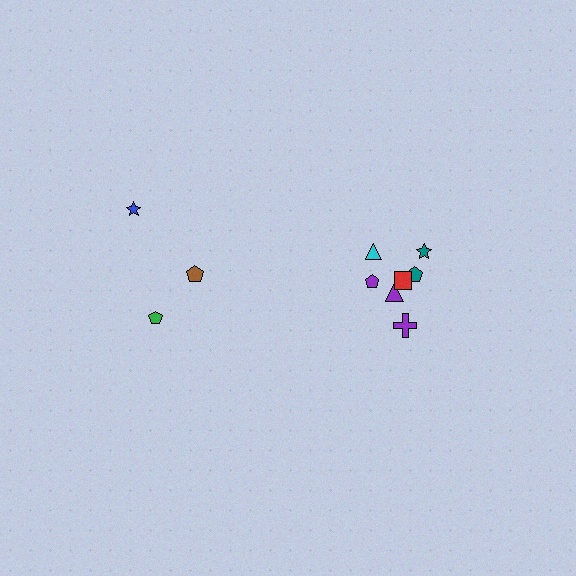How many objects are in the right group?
There are 7 objects.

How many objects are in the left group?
There are 3 objects.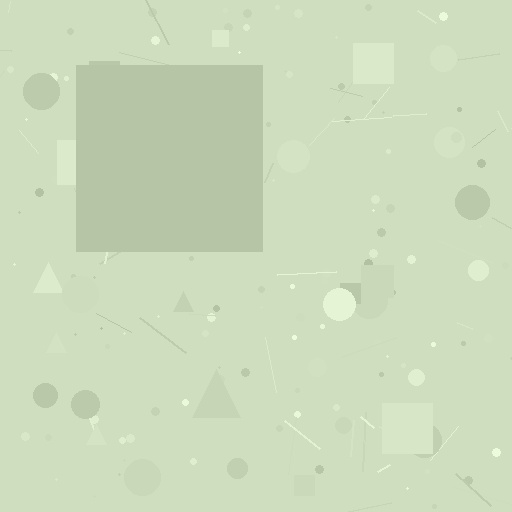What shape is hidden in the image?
A square is hidden in the image.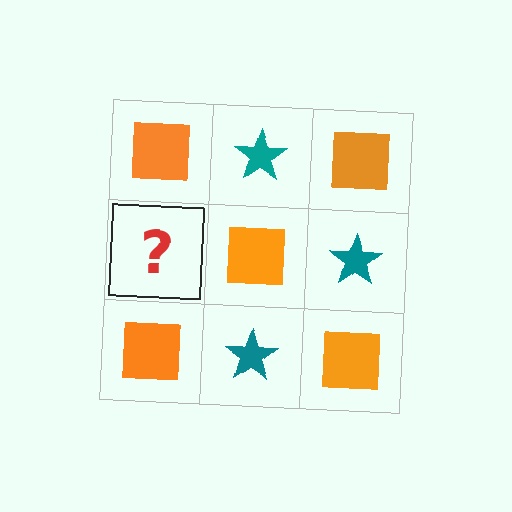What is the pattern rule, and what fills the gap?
The rule is that it alternates orange square and teal star in a checkerboard pattern. The gap should be filled with a teal star.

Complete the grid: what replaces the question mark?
The question mark should be replaced with a teal star.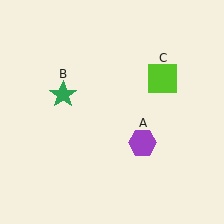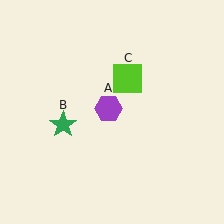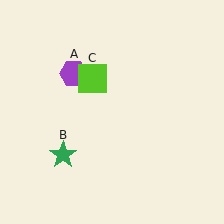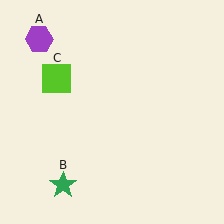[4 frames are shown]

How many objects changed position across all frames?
3 objects changed position: purple hexagon (object A), green star (object B), lime square (object C).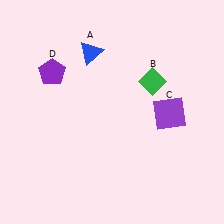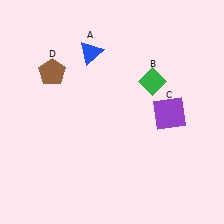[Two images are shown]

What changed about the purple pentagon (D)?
In Image 1, D is purple. In Image 2, it changed to brown.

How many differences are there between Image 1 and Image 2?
There is 1 difference between the two images.